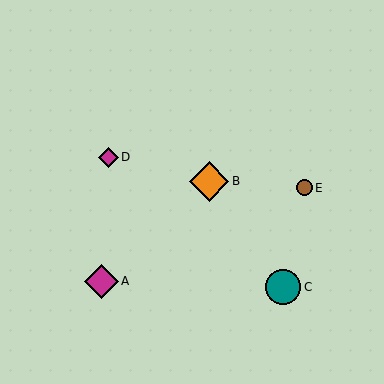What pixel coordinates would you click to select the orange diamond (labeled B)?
Click at (209, 181) to select the orange diamond B.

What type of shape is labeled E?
Shape E is a brown circle.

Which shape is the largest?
The orange diamond (labeled B) is the largest.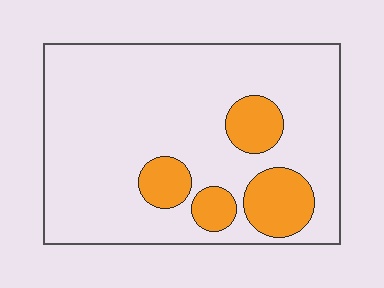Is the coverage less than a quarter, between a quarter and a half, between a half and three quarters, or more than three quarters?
Less than a quarter.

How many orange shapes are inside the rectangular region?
4.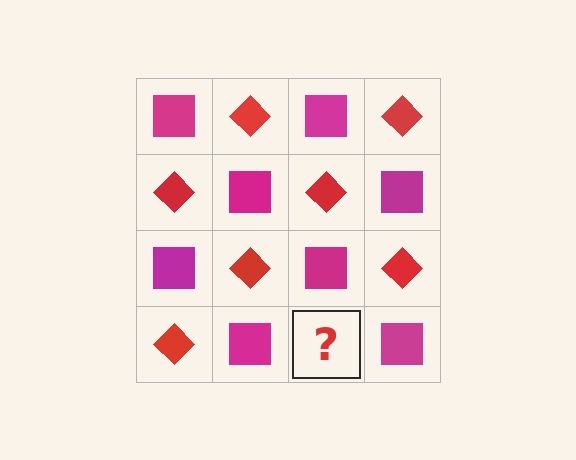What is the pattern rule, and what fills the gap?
The rule is that it alternates magenta square and red diamond in a checkerboard pattern. The gap should be filled with a red diamond.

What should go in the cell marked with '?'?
The missing cell should contain a red diamond.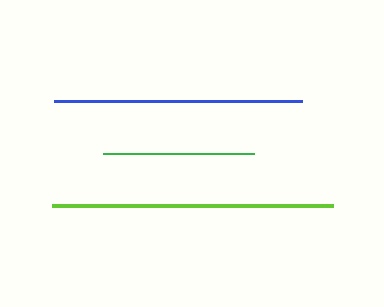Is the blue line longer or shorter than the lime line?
The lime line is longer than the blue line.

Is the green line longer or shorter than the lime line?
The lime line is longer than the green line.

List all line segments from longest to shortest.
From longest to shortest: lime, blue, green.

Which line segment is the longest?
The lime line is the longest at approximately 280 pixels.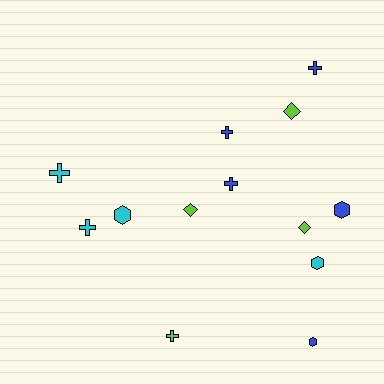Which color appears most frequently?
Blue, with 5 objects.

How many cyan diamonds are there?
There are no cyan diamonds.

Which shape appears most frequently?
Cross, with 6 objects.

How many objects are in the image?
There are 13 objects.